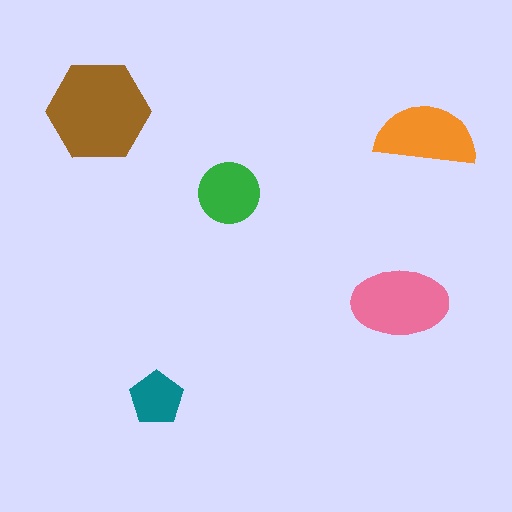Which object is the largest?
The brown hexagon.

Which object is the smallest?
The teal pentagon.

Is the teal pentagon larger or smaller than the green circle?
Smaller.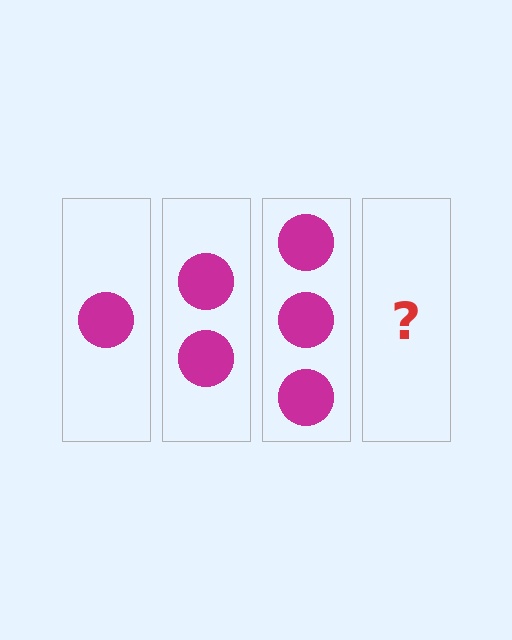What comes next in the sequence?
The next element should be 4 circles.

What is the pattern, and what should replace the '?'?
The pattern is that each step adds one more circle. The '?' should be 4 circles.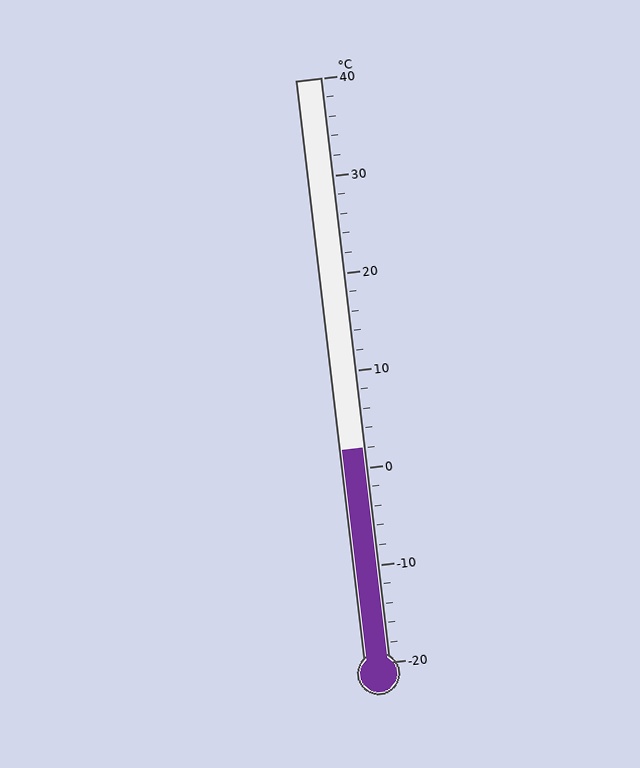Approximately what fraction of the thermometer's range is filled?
The thermometer is filled to approximately 35% of its range.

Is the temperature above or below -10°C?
The temperature is above -10°C.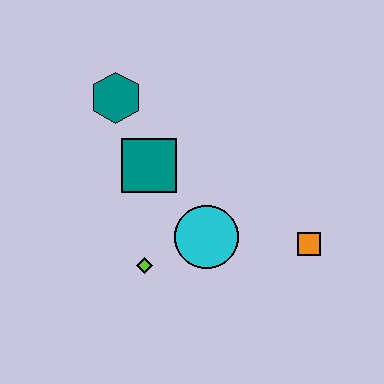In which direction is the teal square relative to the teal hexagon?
The teal square is below the teal hexagon.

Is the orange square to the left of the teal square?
No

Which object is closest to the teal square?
The teal hexagon is closest to the teal square.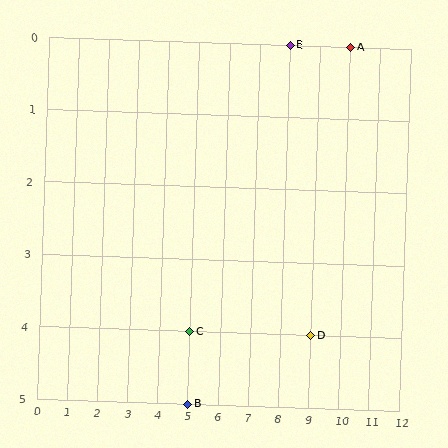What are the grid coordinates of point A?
Point A is at grid coordinates (10, 0).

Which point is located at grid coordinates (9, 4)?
Point D is at (9, 4).